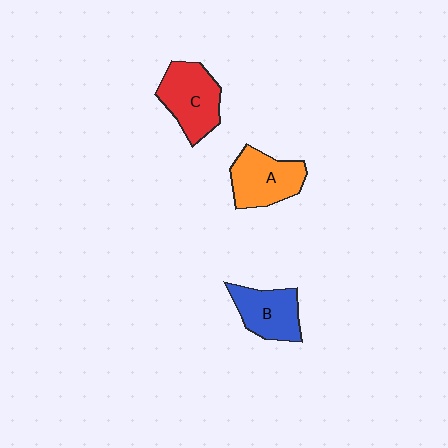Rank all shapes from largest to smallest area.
From largest to smallest: C (red), A (orange), B (blue).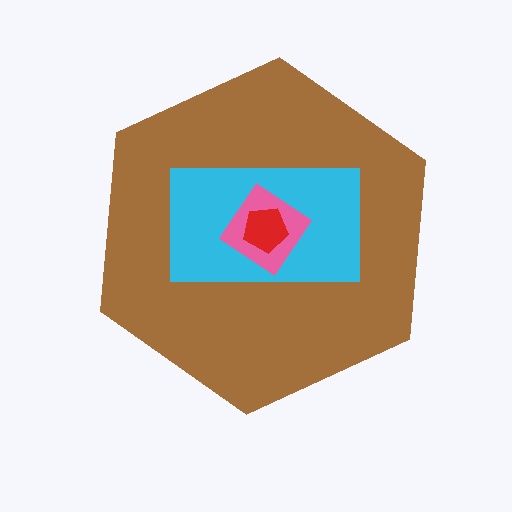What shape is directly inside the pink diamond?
The red pentagon.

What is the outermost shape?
The brown hexagon.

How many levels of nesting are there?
4.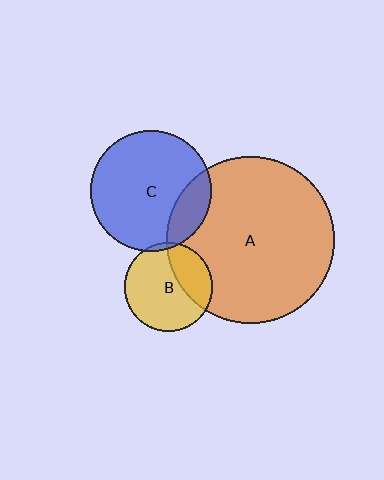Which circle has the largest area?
Circle A (orange).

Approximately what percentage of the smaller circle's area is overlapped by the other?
Approximately 5%.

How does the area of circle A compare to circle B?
Approximately 3.6 times.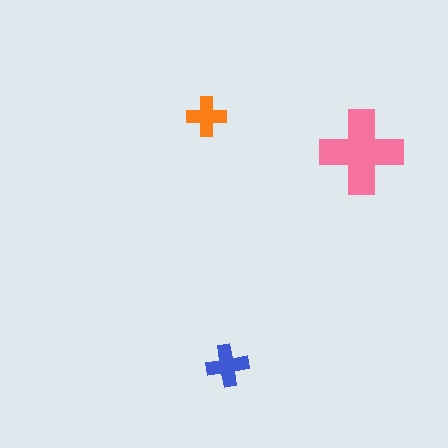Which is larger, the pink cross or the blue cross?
The pink one.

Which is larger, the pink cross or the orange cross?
The pink one.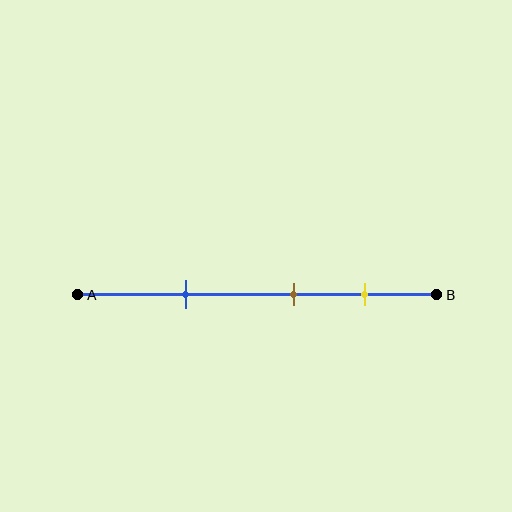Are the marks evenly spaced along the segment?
Yes, the marks are approximately evenly spaced.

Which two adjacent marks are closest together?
The brown and yellow marks are the closest adjacent pair.